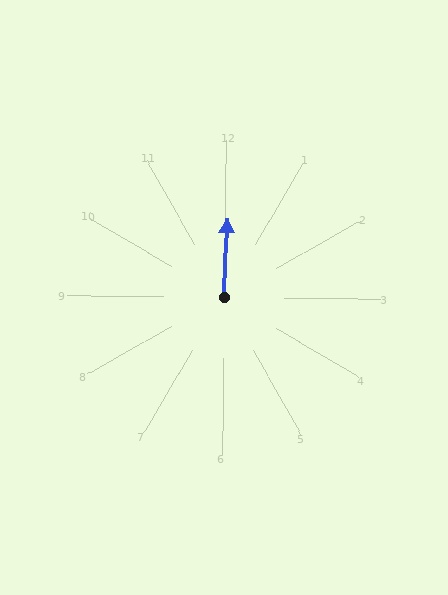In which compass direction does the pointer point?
North.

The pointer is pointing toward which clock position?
Roughly 12 o'clock.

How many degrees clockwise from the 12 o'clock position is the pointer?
Approximately 1 degrees.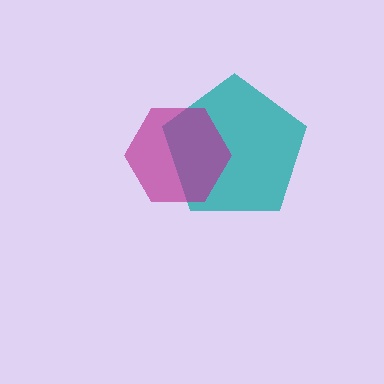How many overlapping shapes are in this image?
There are 2 overlapping shapes in the image.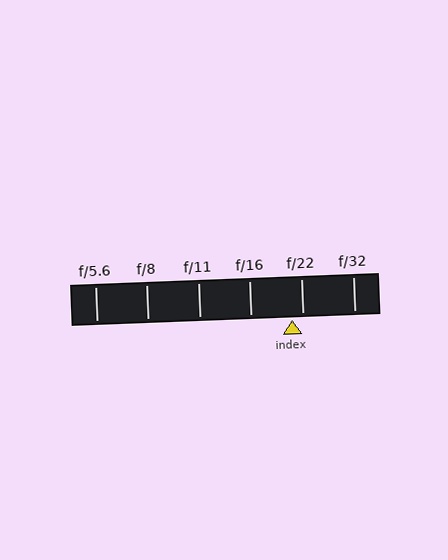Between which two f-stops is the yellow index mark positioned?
The index mark is between f/16 and f/22.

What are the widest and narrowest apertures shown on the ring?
The widest aperture shown is f/5.6 and the narrowest is f/32.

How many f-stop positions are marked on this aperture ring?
There are 6 f-stop positions marked.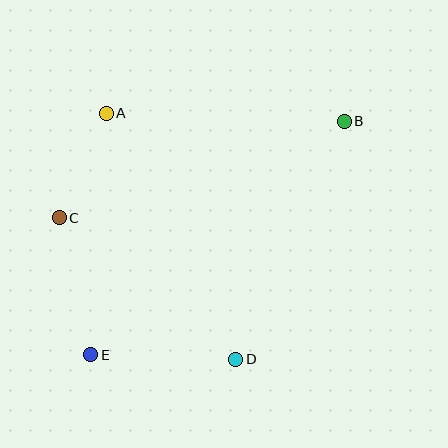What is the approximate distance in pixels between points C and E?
The distance between C and E is approximately 140 pixels.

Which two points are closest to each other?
Points A and C are closest to each other.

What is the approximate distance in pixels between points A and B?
The distance between A and B is approximately 238 pixels.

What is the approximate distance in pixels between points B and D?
The distance between B and D is approximately 261 pixels.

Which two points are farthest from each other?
Points B and E are farthest from each other.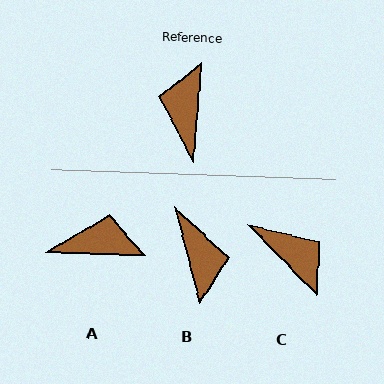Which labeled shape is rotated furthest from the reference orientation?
B, about 161 degrees away.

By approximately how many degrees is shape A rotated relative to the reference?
Approximately 87 degrees clockwise.